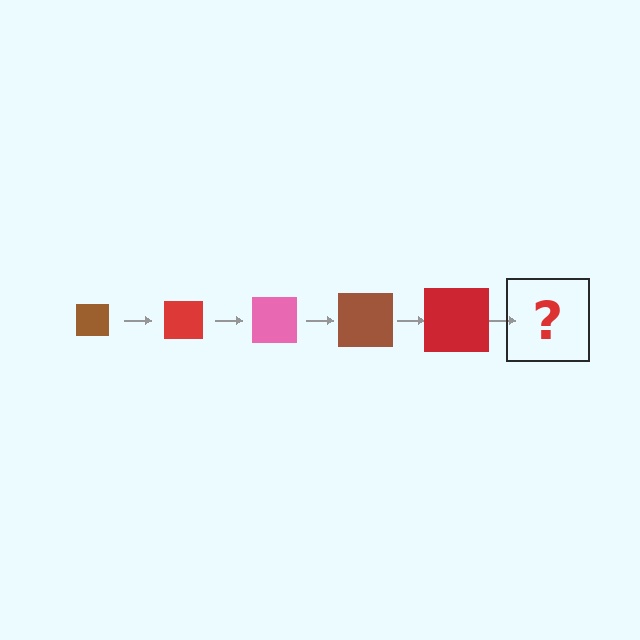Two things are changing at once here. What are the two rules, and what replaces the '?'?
The two rules are that the square grows larger each step and the color cycles through brown, red, and pink. The '?' should be a pink square, larger than the previous one.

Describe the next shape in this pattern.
It should be a pink square, larger than the previous one.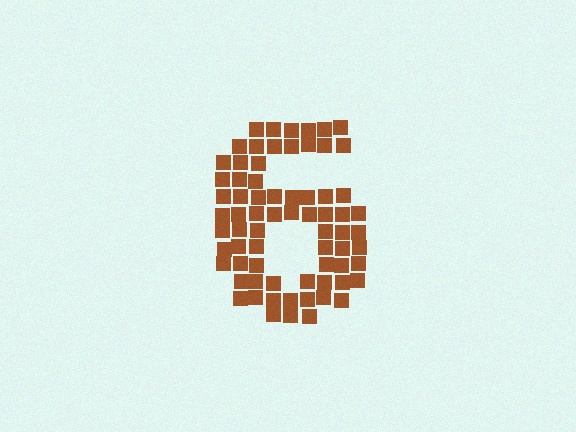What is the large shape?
The large shape is the digit 6.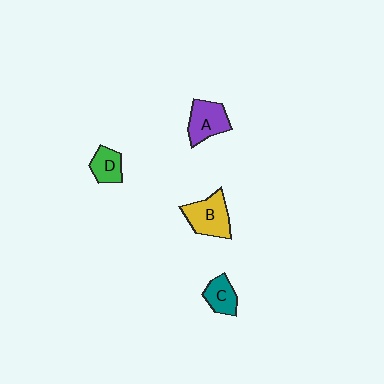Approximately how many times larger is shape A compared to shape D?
Approximately 1.4 times.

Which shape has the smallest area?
Shape D (green).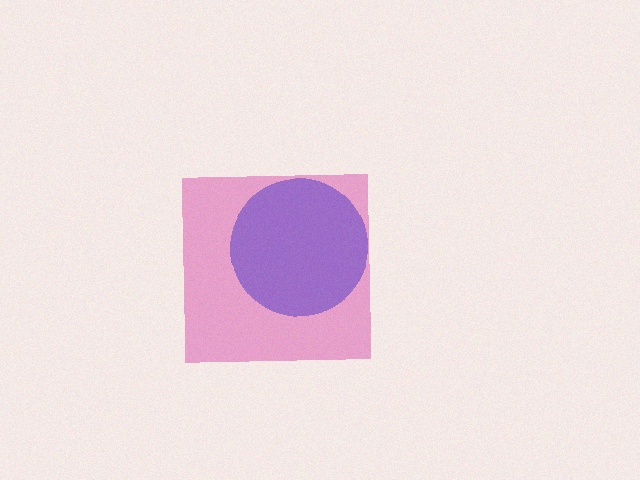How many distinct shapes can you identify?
There are 2 distinct shapes: a blue circle, a magenta square.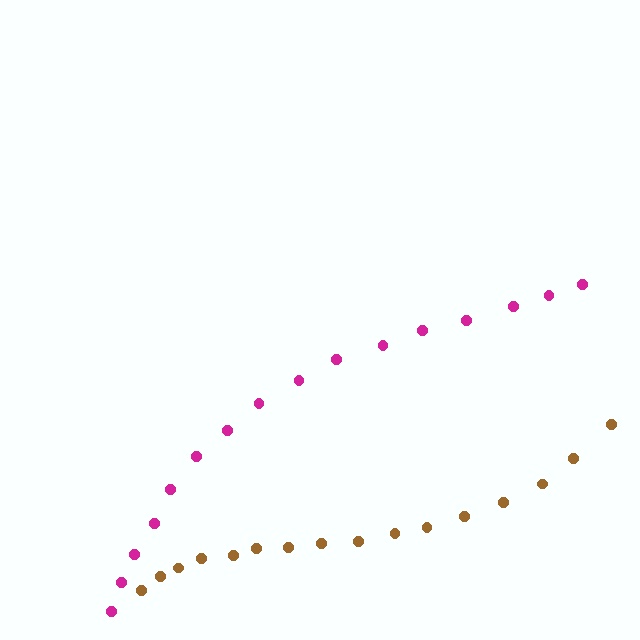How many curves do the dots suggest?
There are 2 distinct paths.